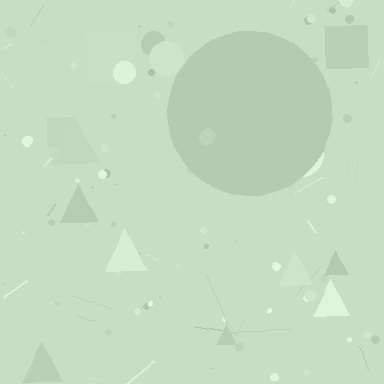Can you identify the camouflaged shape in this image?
The camouflaged shape is a circle.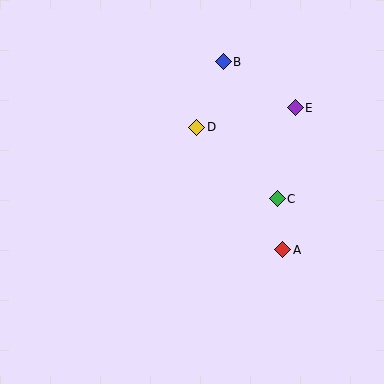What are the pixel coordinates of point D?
Point D is at (197, 127).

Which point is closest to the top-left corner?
Point B is closest to the top-left corner.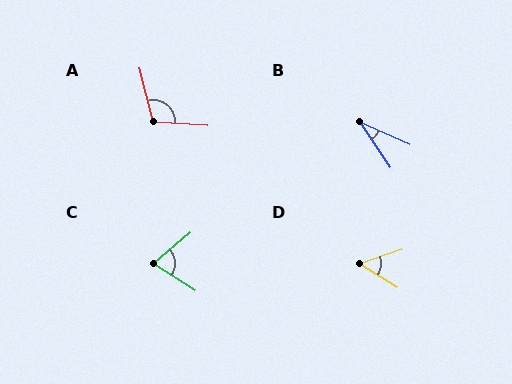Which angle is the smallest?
B, at approximately 32 degrees.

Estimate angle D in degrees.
Approximately 51 degrees.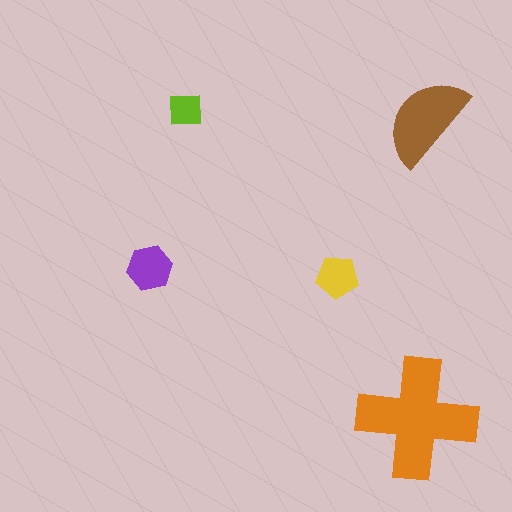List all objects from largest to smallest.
The orange cross, the brown semicircle, the purple hexagon, the yellow pentagon, the lime square.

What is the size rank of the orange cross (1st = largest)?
1st.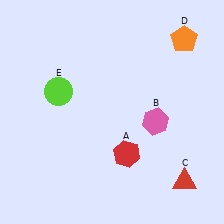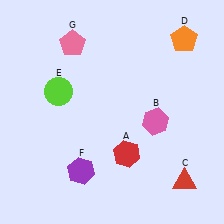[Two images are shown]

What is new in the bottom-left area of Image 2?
A purple hexagon (F) was added in the bottom-left area of Image 2.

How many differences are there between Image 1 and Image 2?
There are 2 differences between the two images.